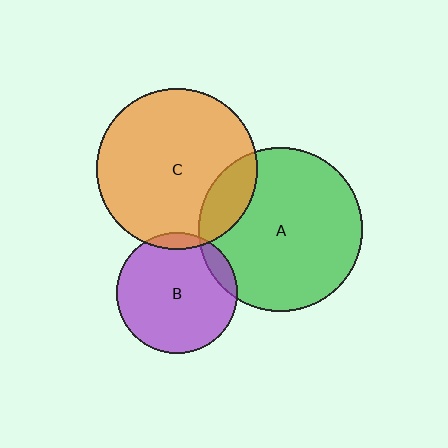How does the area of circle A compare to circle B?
Approximately 1.9 times.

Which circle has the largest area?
Circle A (green).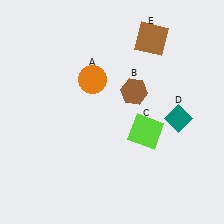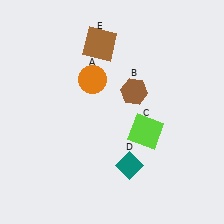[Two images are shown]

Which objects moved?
The objects that moved are: the teal diamond (D), the brown square (E).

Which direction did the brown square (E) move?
The brown square (E) moved left.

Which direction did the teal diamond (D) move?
The teal diamond (D) moved left.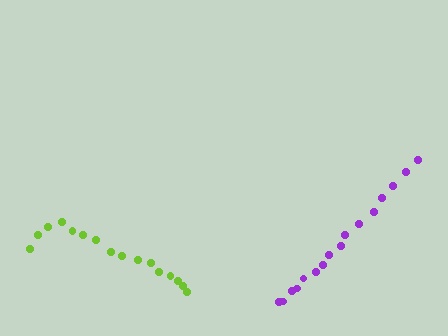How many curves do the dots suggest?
There are 2 distinct paths.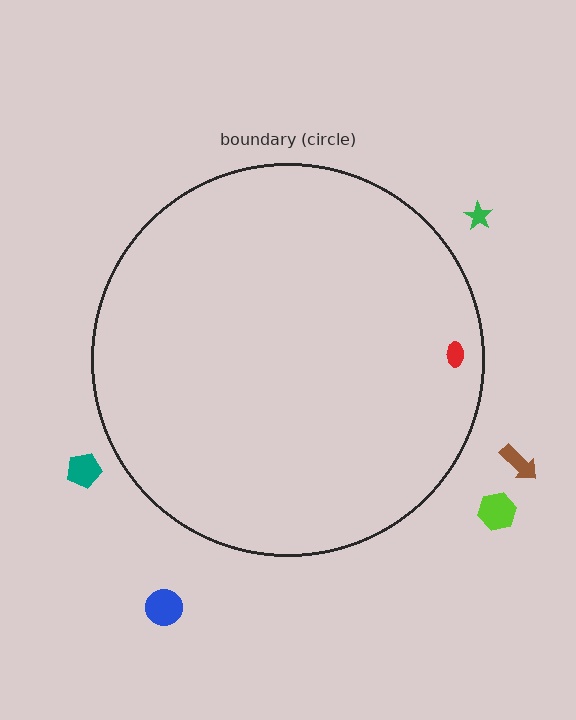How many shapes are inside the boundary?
1 inside, 5 outside.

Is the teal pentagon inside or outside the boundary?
Outside.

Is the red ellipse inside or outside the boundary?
Inside.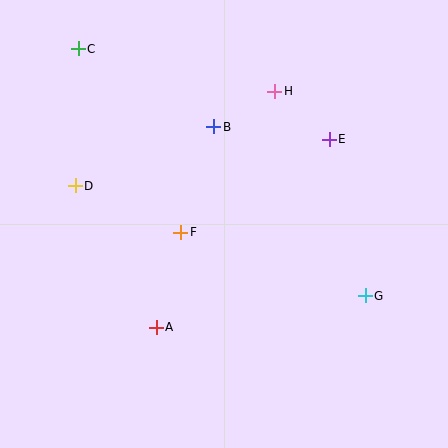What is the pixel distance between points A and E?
The distance between A and E is 256 pixels.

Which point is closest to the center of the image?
Point F at (181, 232) is closest to the center.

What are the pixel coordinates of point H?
Point H is at (275, 91).